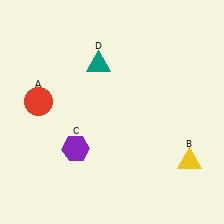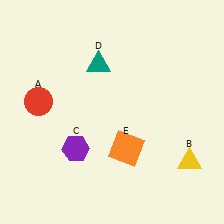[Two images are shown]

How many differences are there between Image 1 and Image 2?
There is 1 difference between the two images.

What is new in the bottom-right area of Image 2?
An orange square (E) was added in the bottom-right area of Image 2.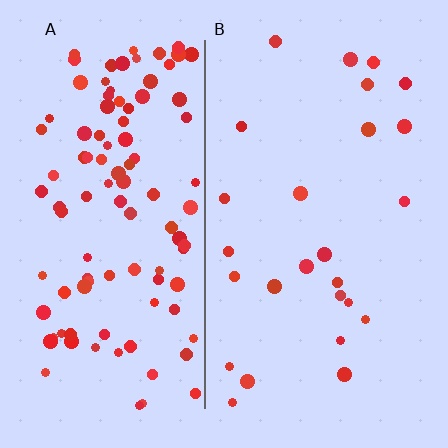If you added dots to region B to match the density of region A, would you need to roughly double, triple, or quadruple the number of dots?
Approximately quadruple.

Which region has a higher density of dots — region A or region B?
A (the left).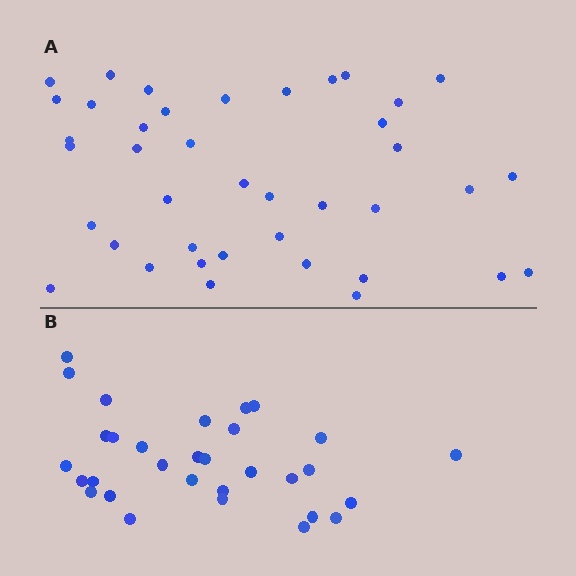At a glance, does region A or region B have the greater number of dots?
Region A (the top region) has more dots.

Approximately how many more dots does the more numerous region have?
Region A has roughly 8 or so more dots than region B.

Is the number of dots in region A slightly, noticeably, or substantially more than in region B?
Region A has noticeably more, but not dramatically so. The ratio is roughly 1.3 to 1.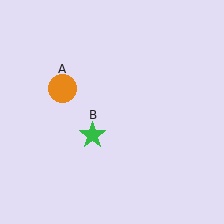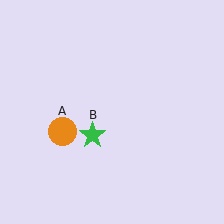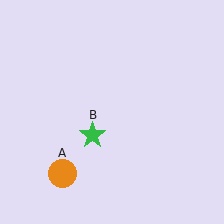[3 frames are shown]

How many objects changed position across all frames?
1 object changed position: orange circle (object A).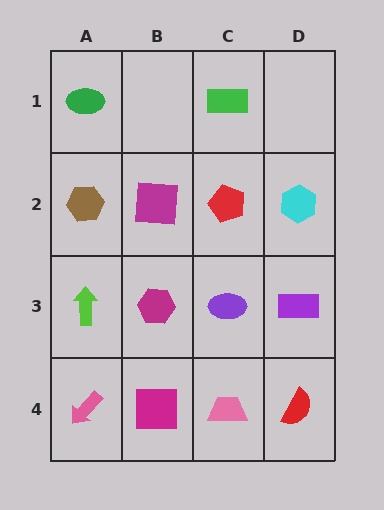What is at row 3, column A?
A lime arrow.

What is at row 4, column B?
A magenta square.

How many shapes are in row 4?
4 shapes.